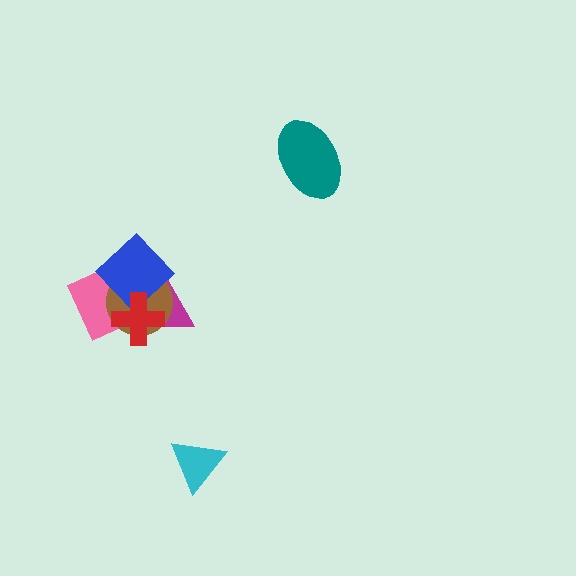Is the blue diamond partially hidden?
Yes, it is partially covered by another shape.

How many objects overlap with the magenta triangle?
4 objects overlap with the magenta triangle.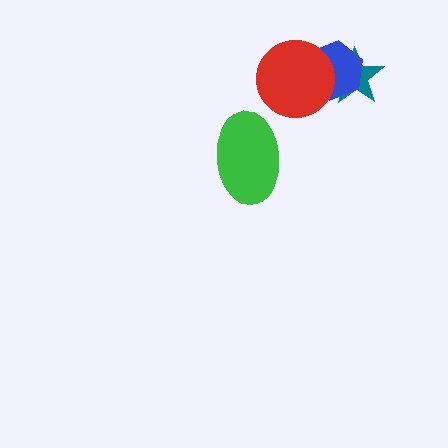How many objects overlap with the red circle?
2 objects overlap with the red circle.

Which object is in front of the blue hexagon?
The red circle is in front of the blue hexagon.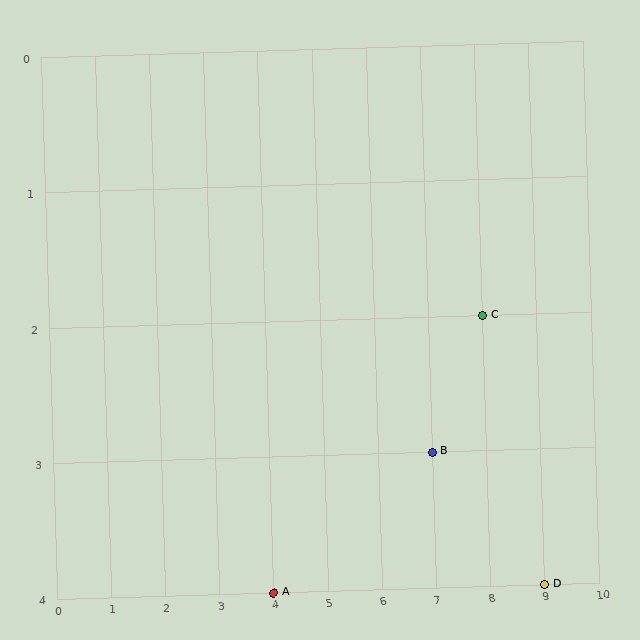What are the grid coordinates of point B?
Point B is at grid coordinates (7, 3).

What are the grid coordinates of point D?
Point D is at grid coordinates (9, 4).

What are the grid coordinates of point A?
Point A is at grid coordinates (4, 4).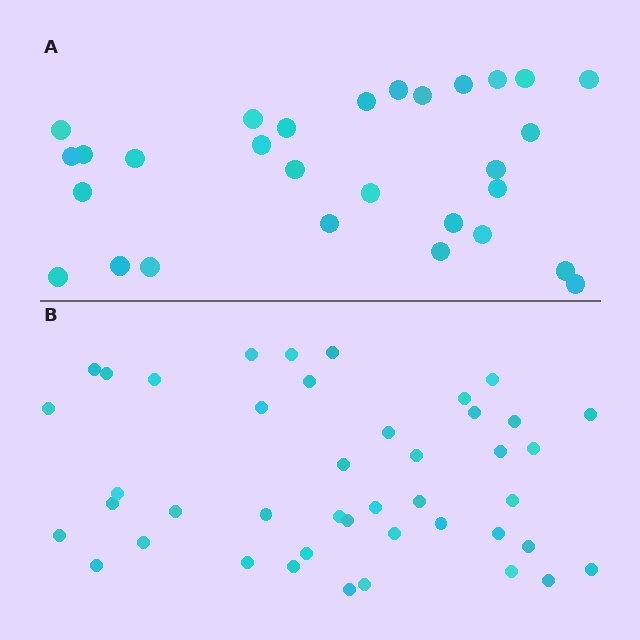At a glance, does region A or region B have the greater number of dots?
Region B (the bottom region) has more dots.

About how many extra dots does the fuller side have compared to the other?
Region B has approximately 15 more dots than region A.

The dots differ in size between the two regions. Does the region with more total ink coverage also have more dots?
No. Region A has more total ink coverage because its dots are larger, but region B actually contains more individual dots. Total area can be misleading — the number of items is what matters here.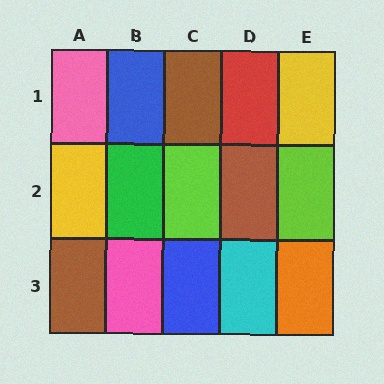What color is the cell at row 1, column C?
Brown.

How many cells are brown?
3 cells are brown.